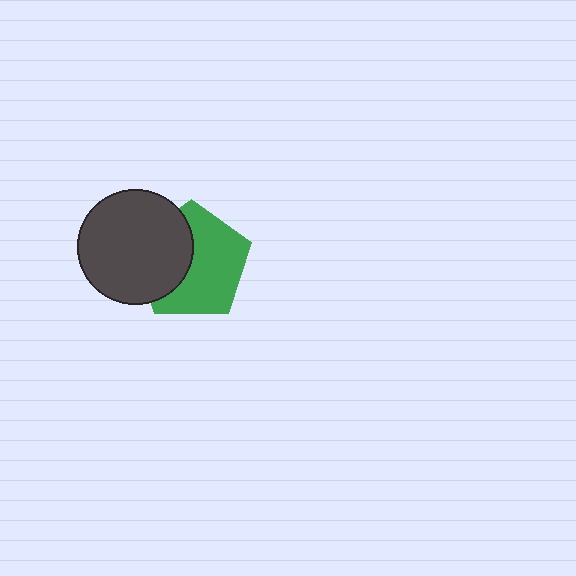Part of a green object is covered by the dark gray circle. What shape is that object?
It is a pentagon.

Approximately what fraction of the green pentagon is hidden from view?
Roughly 39% of the green pentagon is hidden behind the dark gray circle.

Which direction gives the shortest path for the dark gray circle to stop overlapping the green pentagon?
Moving left gives the shortest separation.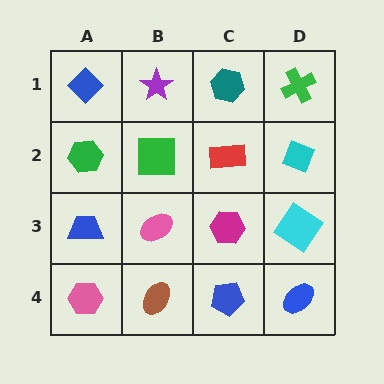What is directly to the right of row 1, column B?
A teal hexagon.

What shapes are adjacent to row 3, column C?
A red rectangle (row 2, column C), a blue pentagon (row 4, column C), a pink ellipse (row 3, column B), a cyan diamond (row 3, column D).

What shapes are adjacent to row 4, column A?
A blue trapezoid (row 3, column A), a brown ellipse (row 4, column B).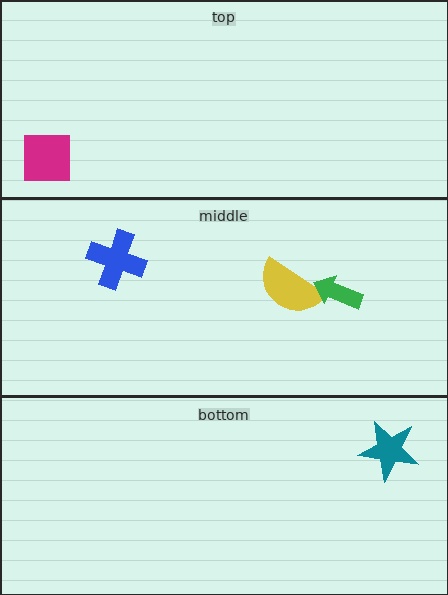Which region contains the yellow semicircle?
The middle region.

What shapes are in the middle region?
The blue cross, the yellow semicircle, the green arrow.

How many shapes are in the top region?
1.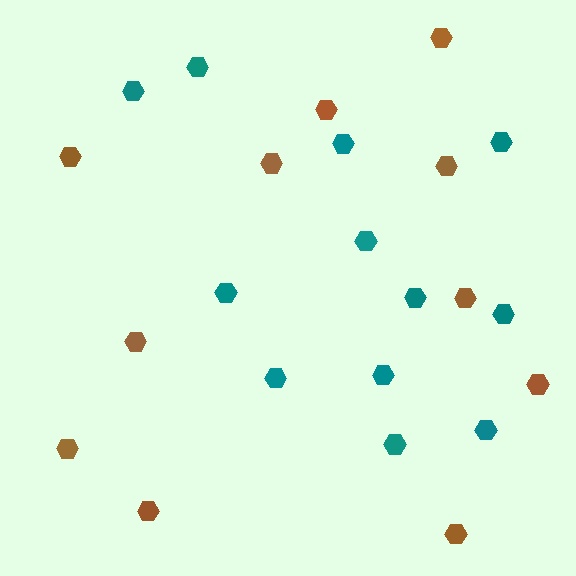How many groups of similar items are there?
There are 2 groups: one group of brown hexagons (11) and one group of teal hexagons (12).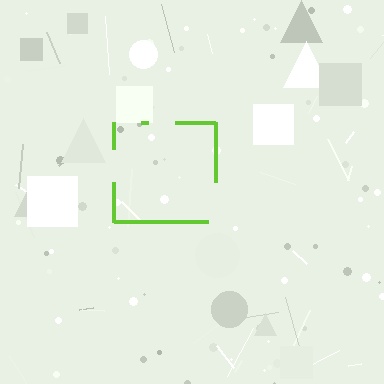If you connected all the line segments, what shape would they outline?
They would outline a square.